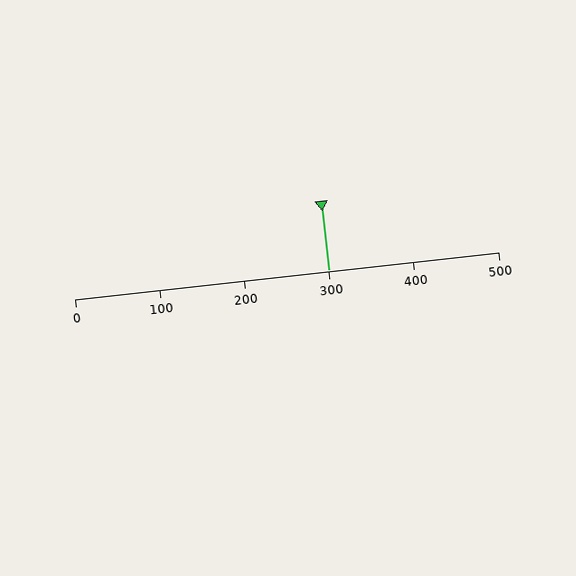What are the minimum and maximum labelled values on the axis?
The axis runs from 0 to 500.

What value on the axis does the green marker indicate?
The marker indicates approximately 300.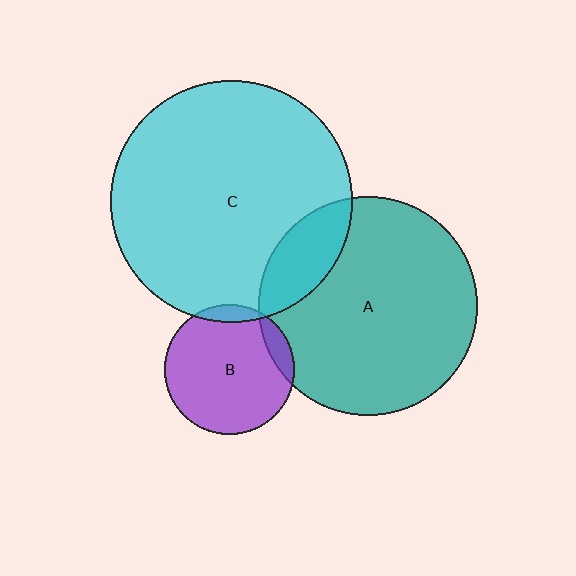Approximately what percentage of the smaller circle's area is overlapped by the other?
Approximately 15%.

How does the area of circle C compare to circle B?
Approximately 3.5 times.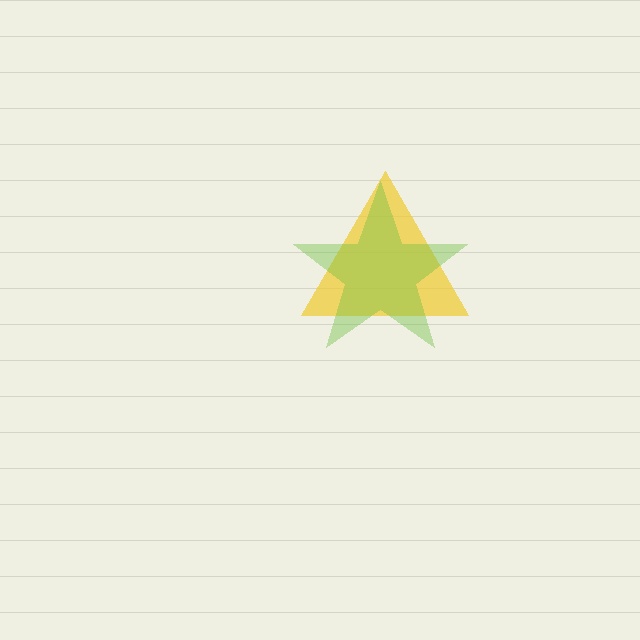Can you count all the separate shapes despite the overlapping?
Yes, there are 2 separate shapes.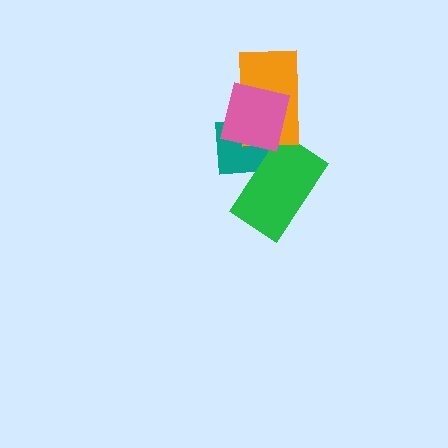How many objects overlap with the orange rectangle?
2 objects overlap with the orange rectangle.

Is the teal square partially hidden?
Yes, it is partially covered by another shape.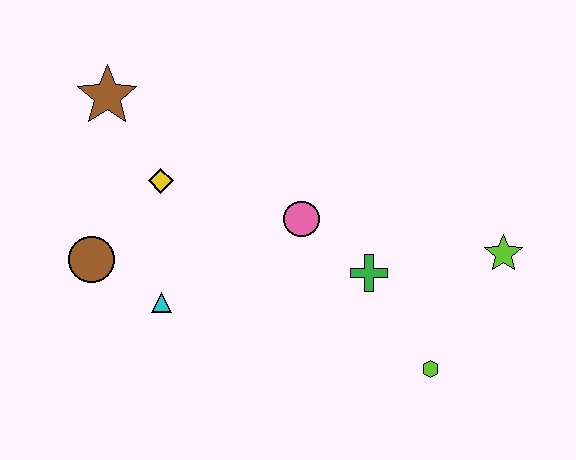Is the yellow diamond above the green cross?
Yes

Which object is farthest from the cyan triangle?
The lime star is farthest from the cyan triangle.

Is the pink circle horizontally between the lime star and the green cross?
No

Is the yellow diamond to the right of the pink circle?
No